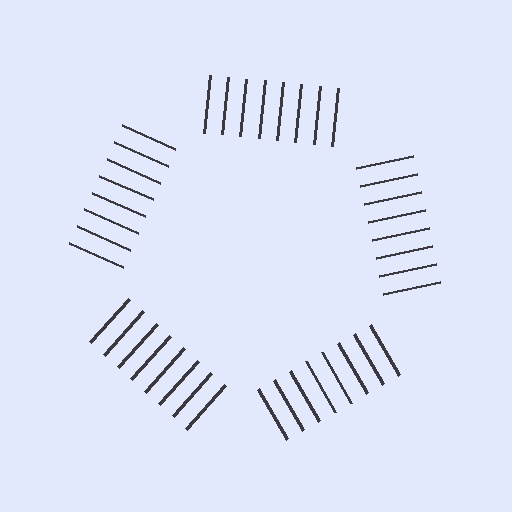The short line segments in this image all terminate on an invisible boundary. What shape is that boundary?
An illusory pentagon — the line segments terminate on its edges but no continuous stroke is drawn.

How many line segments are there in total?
40 — 8 along each of the 5 edges.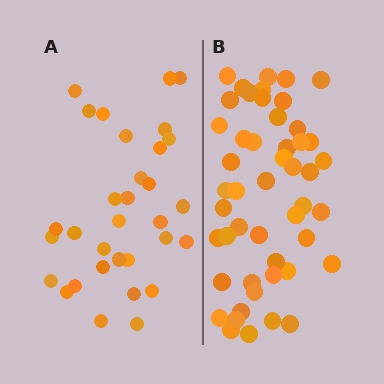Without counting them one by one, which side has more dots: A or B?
Region B (the right region) has more dots.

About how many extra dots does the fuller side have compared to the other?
Region B has approximately 15 more dots than region A.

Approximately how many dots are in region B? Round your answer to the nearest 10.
About 50 dots. (The exact count is 49, which rounds to 50.)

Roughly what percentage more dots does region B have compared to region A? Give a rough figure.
About 55% more.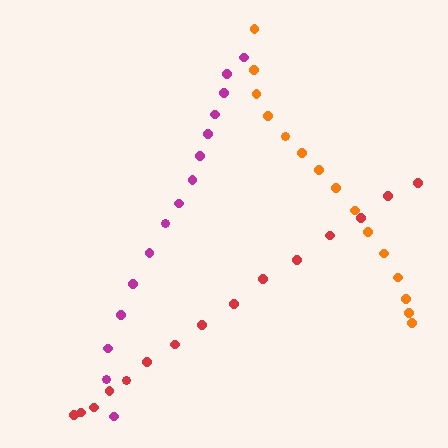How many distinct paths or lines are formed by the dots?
There are 3 distinct paths.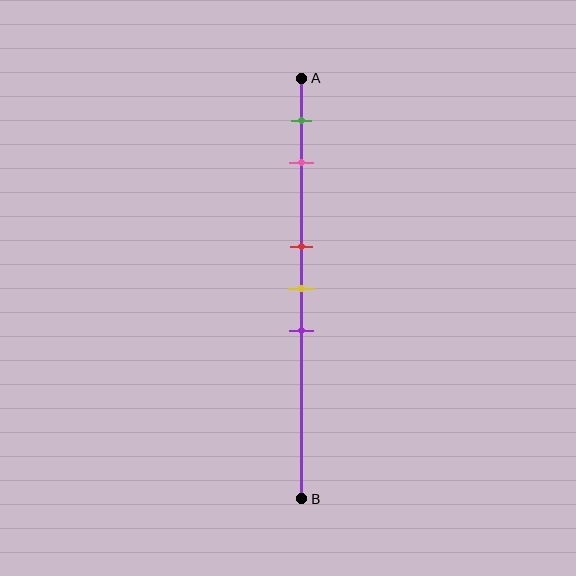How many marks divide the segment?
There are 5 marks dividing the segment.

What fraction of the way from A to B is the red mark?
The red mark is approximately 40% (0.4) of the way from A to B.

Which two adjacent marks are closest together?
The red and yellow marks are the closest adjacent pair.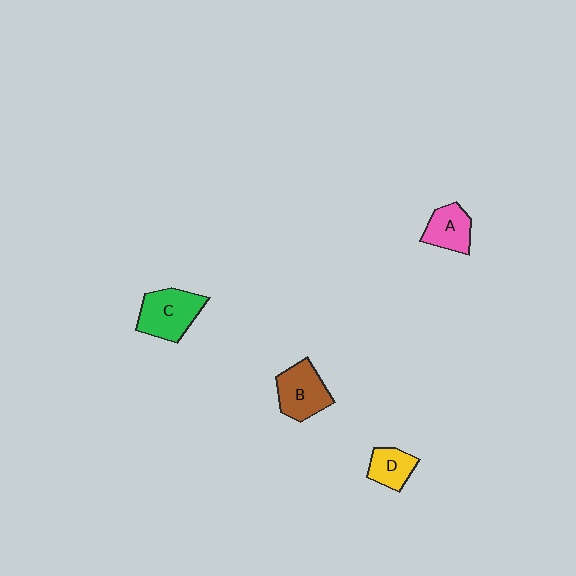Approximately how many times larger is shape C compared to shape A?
Approximately 1.4 times.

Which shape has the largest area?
Shape C (green).